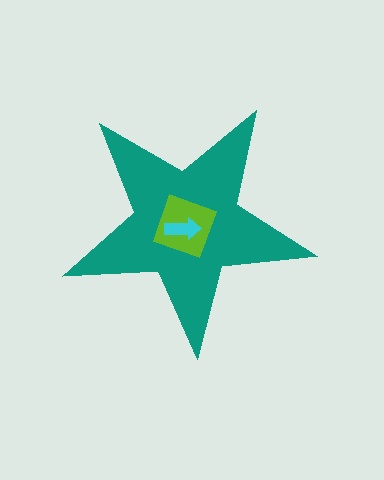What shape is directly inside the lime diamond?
The cyan arrow.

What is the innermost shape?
The cyan arrow.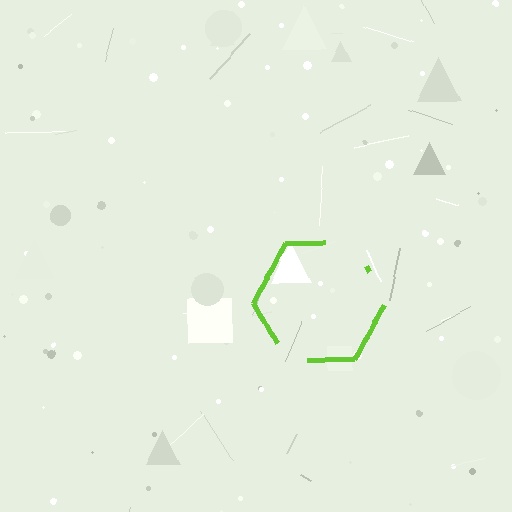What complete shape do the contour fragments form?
The contour fragments form a hexagon.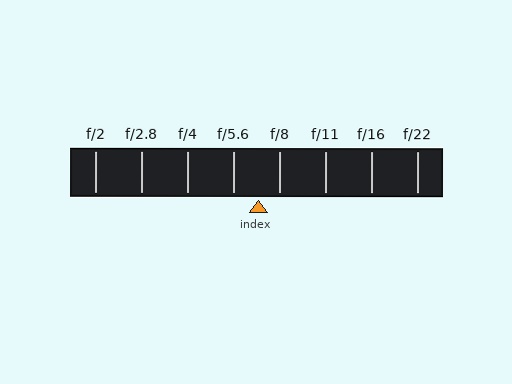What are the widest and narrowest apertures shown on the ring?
The widest aperture shown is f/2 and the narrowest is f/22.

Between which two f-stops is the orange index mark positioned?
The index mark is between f/5.6 and f/8.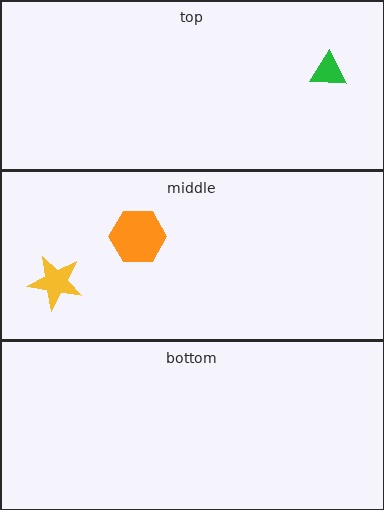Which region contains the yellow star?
The middle region.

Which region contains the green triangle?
The top region.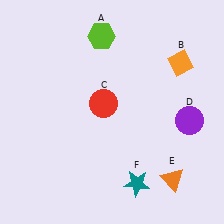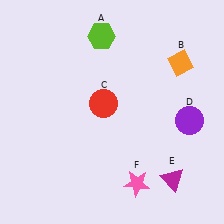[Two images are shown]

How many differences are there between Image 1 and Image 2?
There are 2 differences between the two images.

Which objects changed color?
E changed from orange to magenta. F changed from teal to pink.